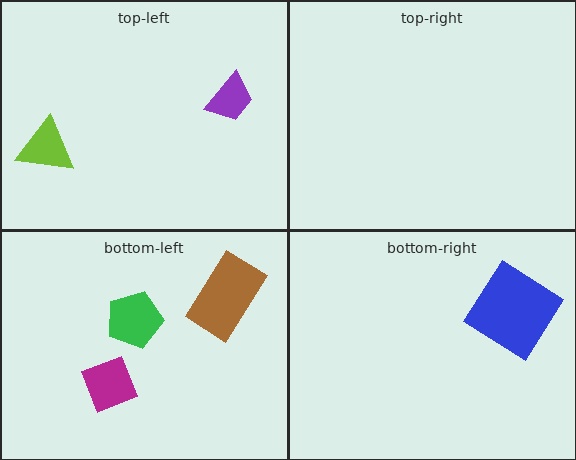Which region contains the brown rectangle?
The bottom-left region.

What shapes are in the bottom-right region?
The blue diamond.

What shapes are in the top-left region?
The purple trapezoid, the lime triangle.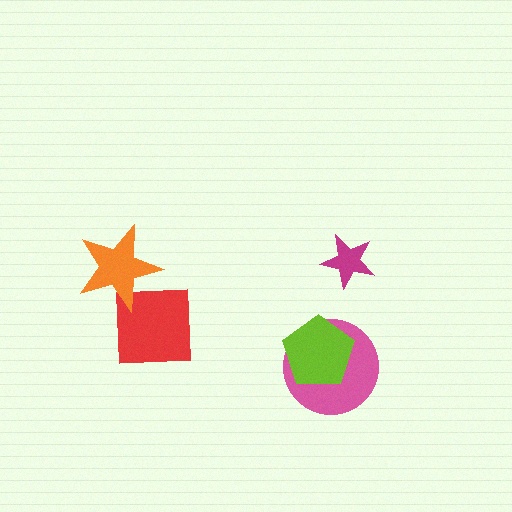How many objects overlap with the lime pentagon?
1 object overlaps with the lime pentagon.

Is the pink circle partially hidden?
Yes, it is partially covered by another shape.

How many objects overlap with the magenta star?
0 objects overlap with the magenta star.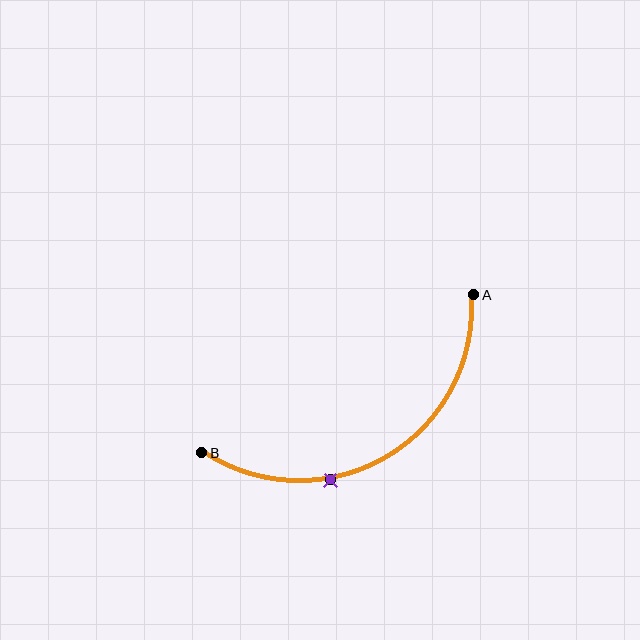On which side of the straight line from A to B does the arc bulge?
The arc bulges below the straight line connecting A and B.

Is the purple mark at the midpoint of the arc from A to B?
No. The purple mark lies on the arc but is closer to endpoint B. The arc midpoint would be at the point on the curve equidistant along the arc from both A and B.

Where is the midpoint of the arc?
The arc midpoint is the point on the curve farthest from the straight line joining A and B. It sits below that line.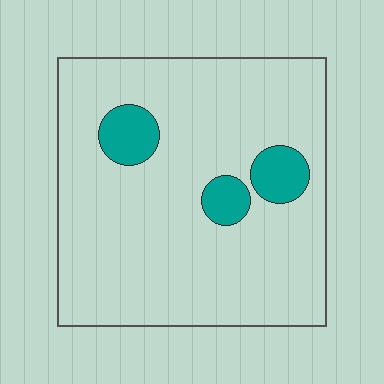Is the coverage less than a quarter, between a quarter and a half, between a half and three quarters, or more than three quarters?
Less than a quarter.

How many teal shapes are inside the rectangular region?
3.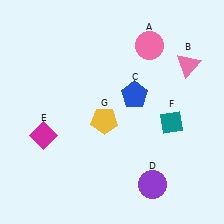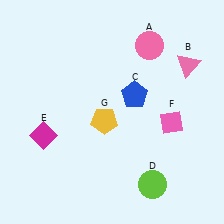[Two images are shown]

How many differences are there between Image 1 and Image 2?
There are 2 differences between the two images.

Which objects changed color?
D changed from purple to lime. F changed from teal to pink.